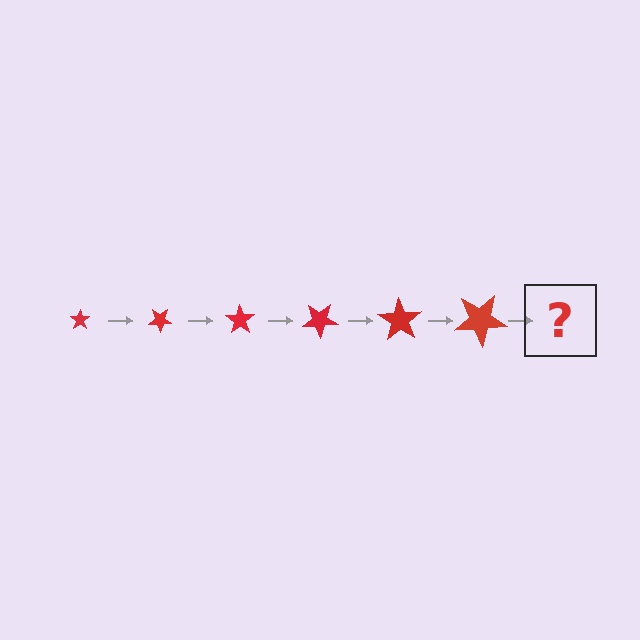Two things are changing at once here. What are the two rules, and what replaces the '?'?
The two rules are that the star grows larger each step and it rotates 35 degrees each step. The '?' should be a star, larger than the previous one and rotated 210 degrees from the start.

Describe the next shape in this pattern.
It should be a star, larger than the previous one and rotated 210 degrees from the start.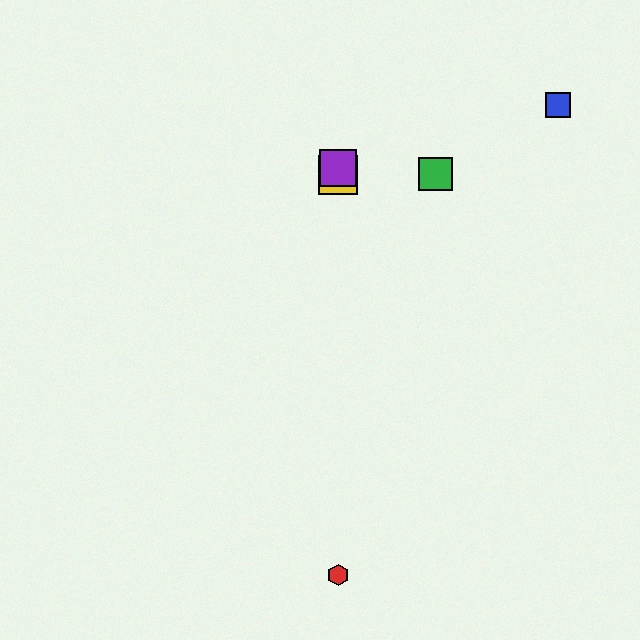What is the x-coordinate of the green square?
The green square is at x≈435.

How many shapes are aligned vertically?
3 shapes (the red hexagon, the yellow square, the purple square) are aligned vertically.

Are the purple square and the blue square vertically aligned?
No, the purple square is at x≈338 and the blue square is at x≈558.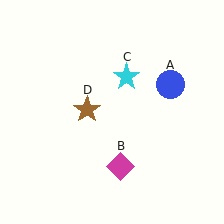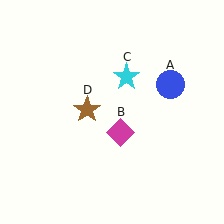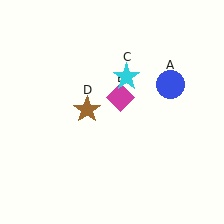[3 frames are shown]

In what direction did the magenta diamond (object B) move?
The magenta diamond (object B) moved up.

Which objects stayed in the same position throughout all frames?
Blue circle (object A) and cyan star (object C) and brown star (object D) remained stationary.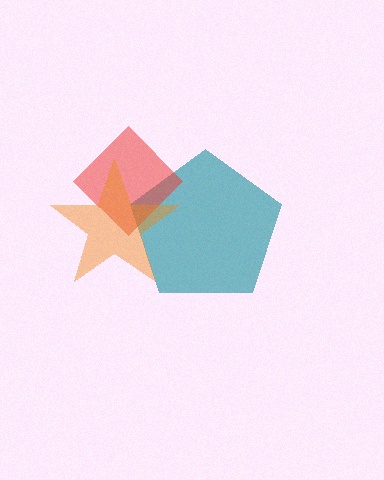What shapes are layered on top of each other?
The layered shapes are: a teal pentagon, a red diamond, an orange star.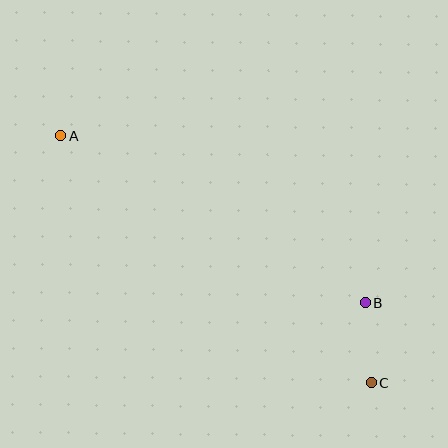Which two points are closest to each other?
Points B and C are closest to each other.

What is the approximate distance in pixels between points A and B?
The distance between A and B is approximately 347 pixels.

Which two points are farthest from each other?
Points A and C are farthest from each other.